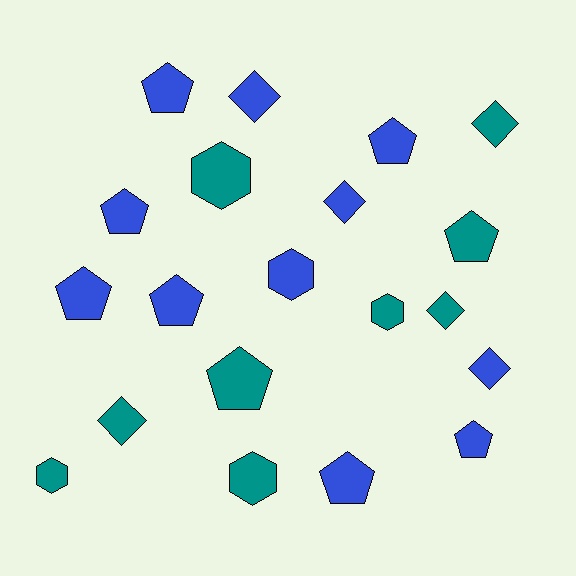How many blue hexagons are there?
There is 1 blue hexagon.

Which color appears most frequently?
Blue, with 11 objects.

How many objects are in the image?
There are 20 objects.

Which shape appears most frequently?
Pentagon, with 9 objects.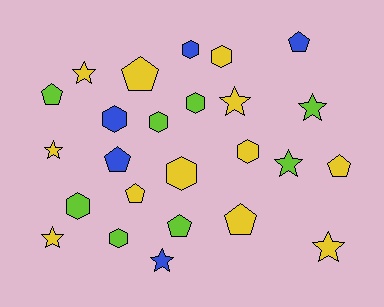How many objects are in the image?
There are 25 objects.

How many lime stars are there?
There are 2 lime stars.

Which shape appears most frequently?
Hexagon, with 9 objects.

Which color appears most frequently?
Yellow, with 12 objects.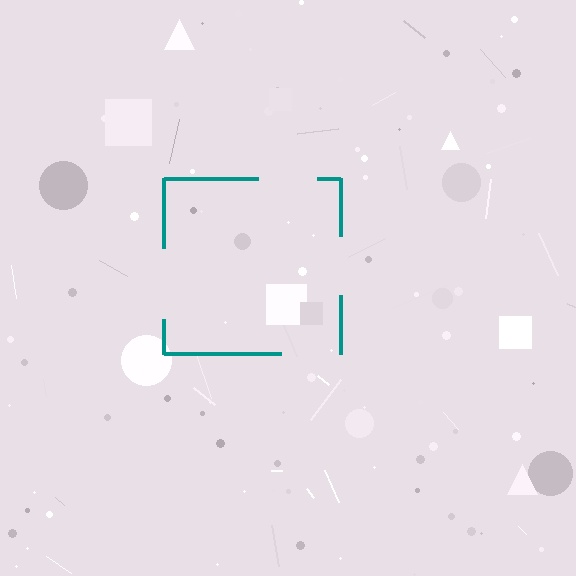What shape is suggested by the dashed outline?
The dashed outline suggests a square.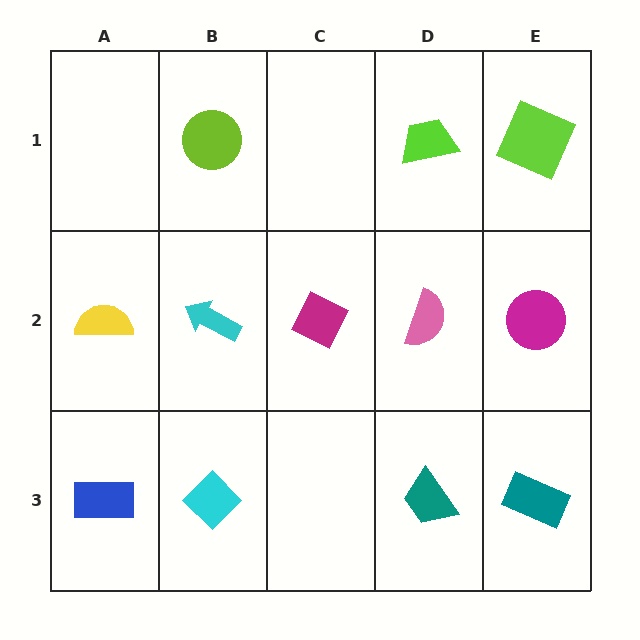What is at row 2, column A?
A yellow semicircle.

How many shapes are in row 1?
3 shapes.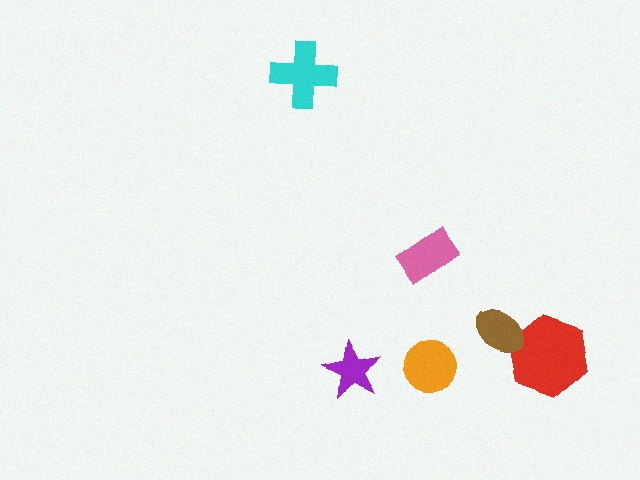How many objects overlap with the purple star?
0 objects overlap with the purple star.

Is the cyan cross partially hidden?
No, no other shape covers it.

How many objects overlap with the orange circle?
0 objects overlap with the orange circle.